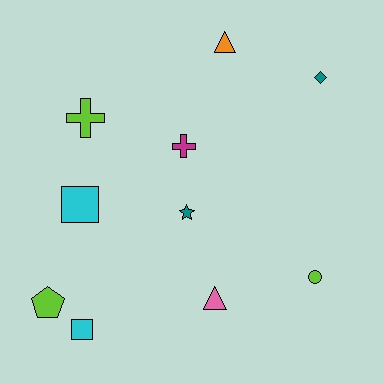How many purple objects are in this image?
There are no purple objects.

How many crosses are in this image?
There are 2 crosses.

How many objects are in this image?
There are 10 objects.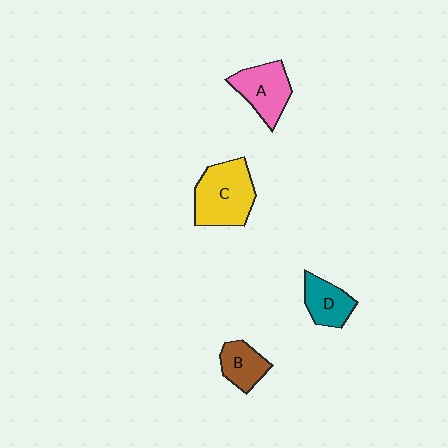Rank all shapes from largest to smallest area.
From largest to smallest: C (yellow), A (pink), D (teal), B (brown).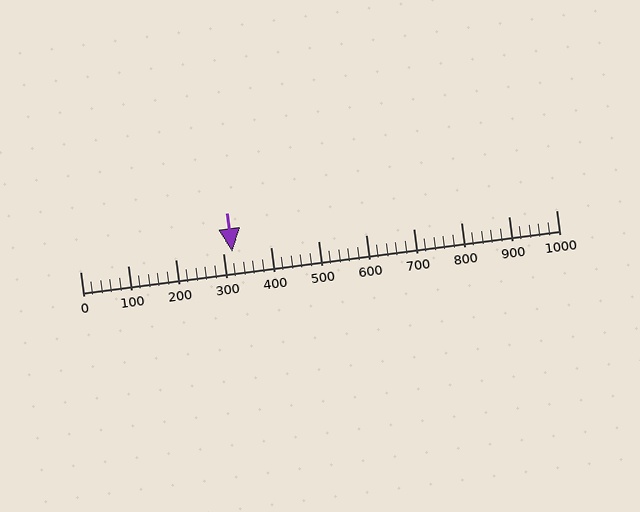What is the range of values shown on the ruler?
The ruler shows values from 0 to 1000.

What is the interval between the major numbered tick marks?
The major tick marks are spaced 100 units apart.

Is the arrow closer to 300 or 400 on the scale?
The arrow is closer to 300.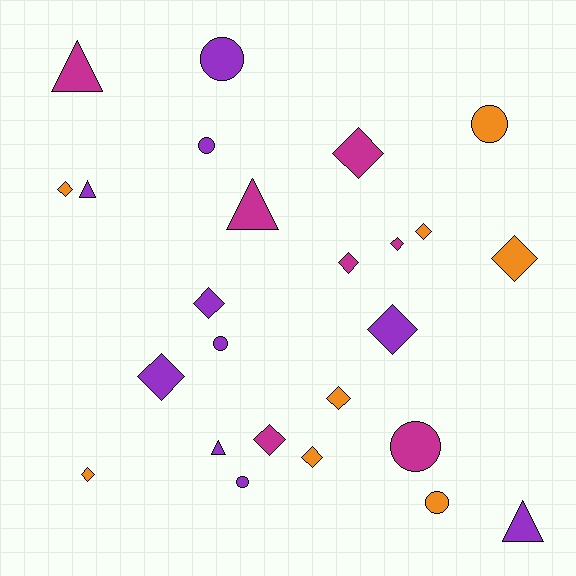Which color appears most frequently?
Purple, with 10 objects.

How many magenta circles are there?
There is 1 magenta circle.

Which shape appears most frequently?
Diamond, with 13 objects.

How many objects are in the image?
There are 25 objects.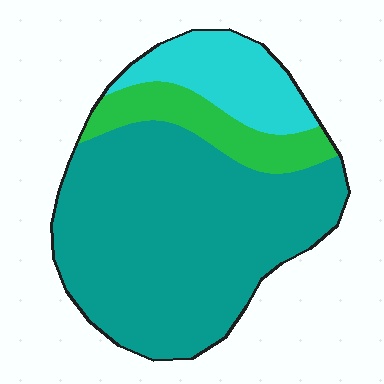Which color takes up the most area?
Teal, at roughly 70%.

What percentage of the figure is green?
Green takes up less than a sixth of the figure.